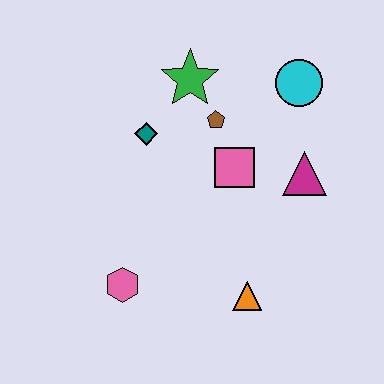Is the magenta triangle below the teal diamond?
Yes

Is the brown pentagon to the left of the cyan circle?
Yes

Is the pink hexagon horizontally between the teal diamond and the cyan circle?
No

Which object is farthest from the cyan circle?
The pink hexagon is farthest from the cyan circle.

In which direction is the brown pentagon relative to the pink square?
The brown pentagon is above the pink square.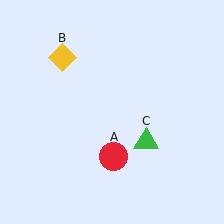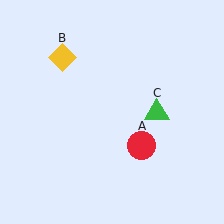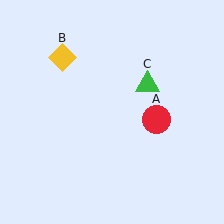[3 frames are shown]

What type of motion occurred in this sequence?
The red circle (object A), green triangle (object C) rotated counterclockwise around the center of the scene.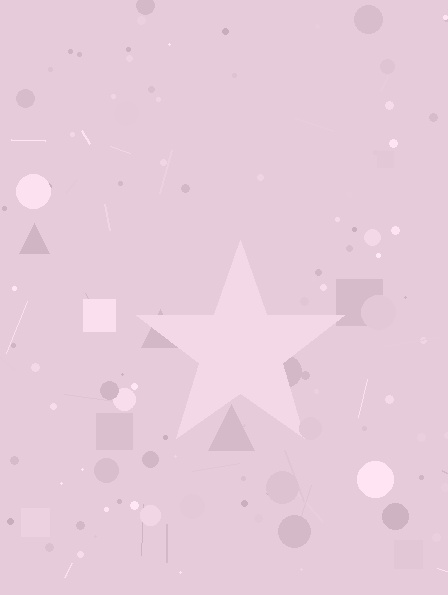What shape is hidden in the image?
A star is hidden in the image.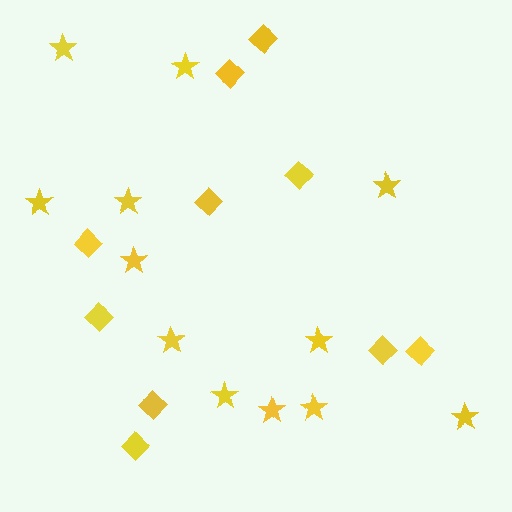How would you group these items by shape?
There are 2 groups: one group of diamonds (10) and one group of stars (12).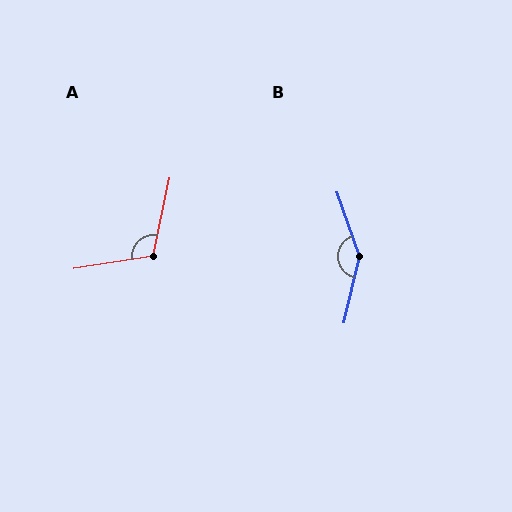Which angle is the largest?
B, at approximately 147 degrees.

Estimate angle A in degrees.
Approximately 111 degrees.